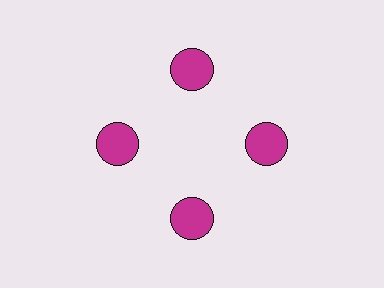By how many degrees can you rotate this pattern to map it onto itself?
The pattern maps onto itself every 90 degrees of rotation.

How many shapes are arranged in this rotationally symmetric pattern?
There are 4 shapes, arranged in 4 groups of 1.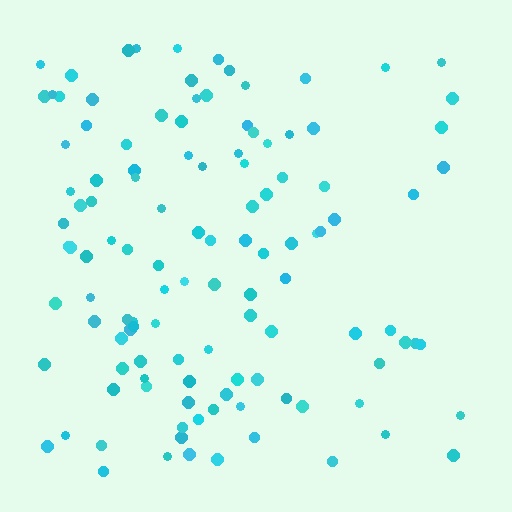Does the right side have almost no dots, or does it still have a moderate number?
Still a moderate number, just noticeably fewer than the left.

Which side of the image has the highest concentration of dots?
The left.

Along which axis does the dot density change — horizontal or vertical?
Horizontal.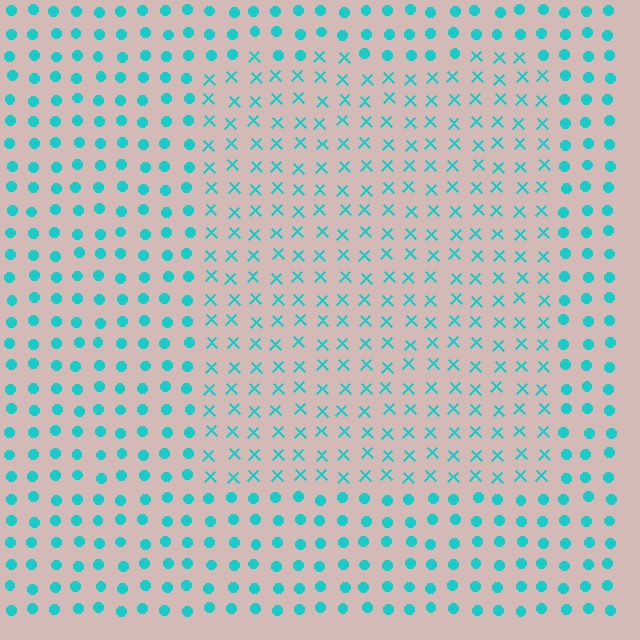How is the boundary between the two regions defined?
The boundary is defined by a change in element shape: X marks inside vs. circles outside. All elements share the same color and spacing.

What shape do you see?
I see a rectangle.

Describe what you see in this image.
The image is filled with small cyan elements arranged in a uniform grid. A rectangle-shaped region contains X marks, while the surrounding area contains circles. The boundary is defined purely by the change in element shape.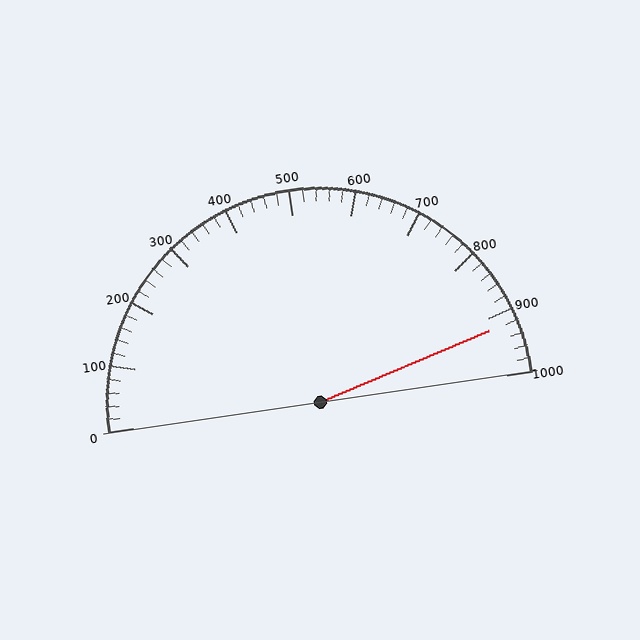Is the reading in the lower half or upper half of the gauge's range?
The reading is in the upper half of the range (0 to 1000).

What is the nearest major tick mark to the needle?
The nearest major tick mark is 900.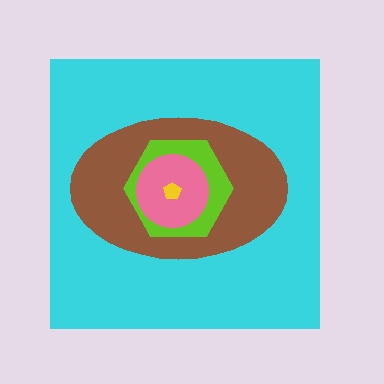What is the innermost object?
The yellow pentagon.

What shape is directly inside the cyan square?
The brown ellipse.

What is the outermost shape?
The cyan square.